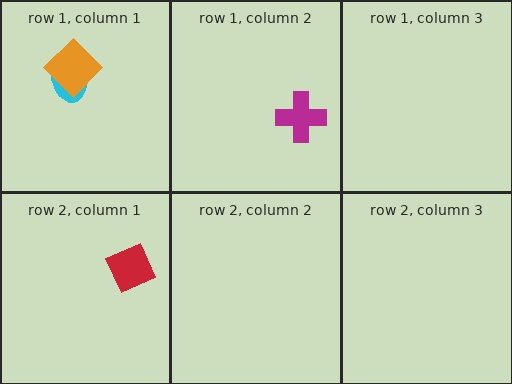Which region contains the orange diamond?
The row 1, column 1 region.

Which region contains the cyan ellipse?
The row 1, column 1 region.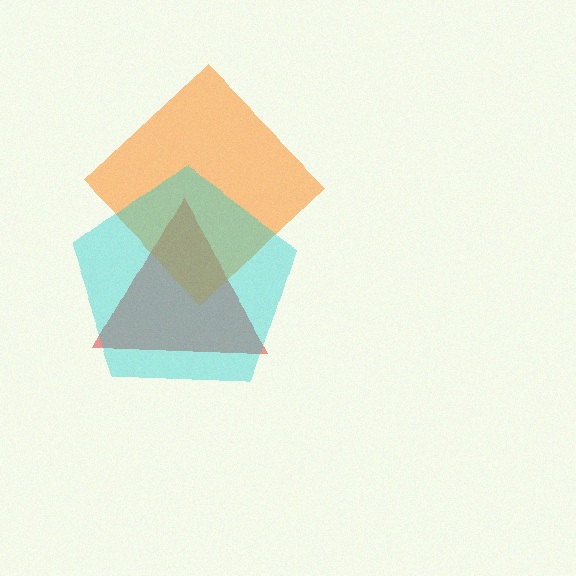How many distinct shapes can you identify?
There are 3 distinct shapes: a red triangle, an orange diamond, a cyan pentagon.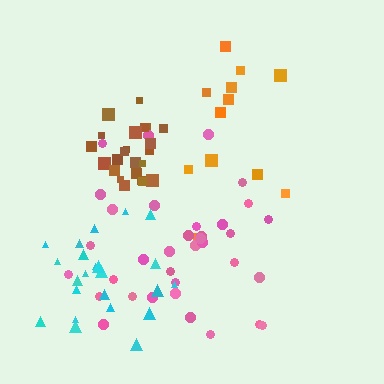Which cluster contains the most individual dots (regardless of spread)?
Pink (35).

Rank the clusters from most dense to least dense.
brown, cyan, pink, orange.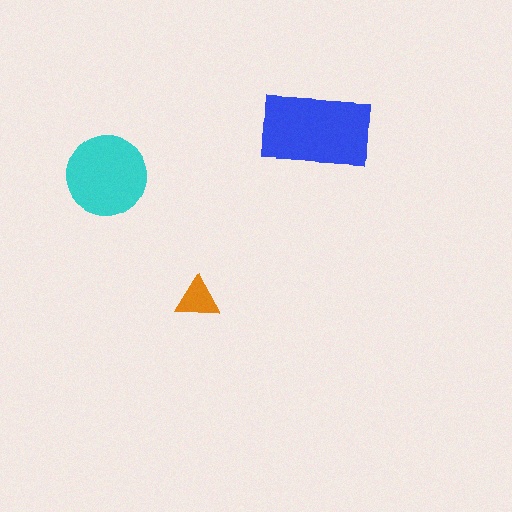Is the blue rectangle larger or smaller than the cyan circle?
Larger.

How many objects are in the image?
There are 3 objects in the image.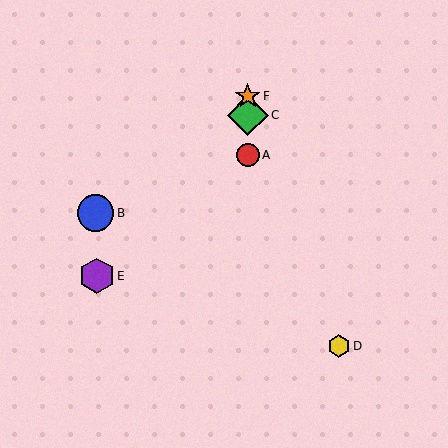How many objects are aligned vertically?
3 objects (A, C, F) are aligned vertically.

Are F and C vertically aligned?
Yes, both are at x≈248.